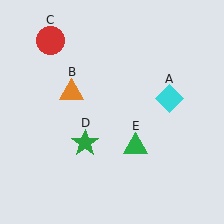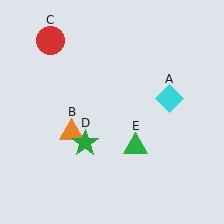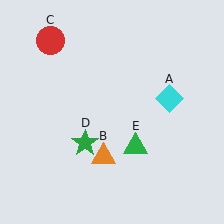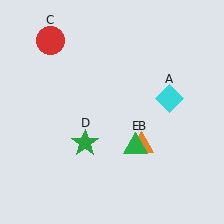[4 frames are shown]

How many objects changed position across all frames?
1 object changed position: orange triangle (object B).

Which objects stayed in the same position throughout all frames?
Cyan diamond (object A) and red circle (object C) and green star (object D) and green triangle (object E) remained stationary.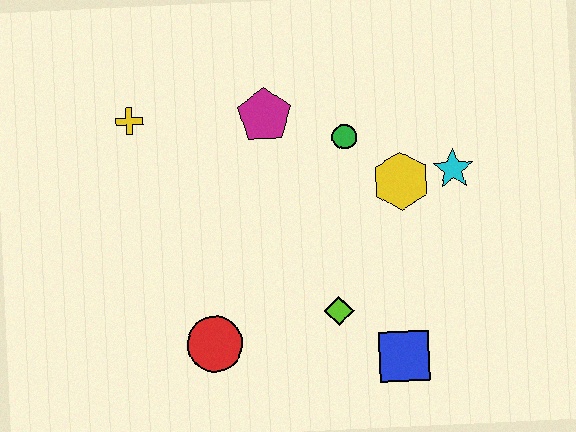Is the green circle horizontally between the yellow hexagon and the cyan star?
No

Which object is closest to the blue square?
The lime diamond is closest to the blue square.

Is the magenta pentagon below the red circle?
No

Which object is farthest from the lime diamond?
The yellow cross is farthest from the lime diamond.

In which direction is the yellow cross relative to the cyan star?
The yellow cross is to the left of the cyan star.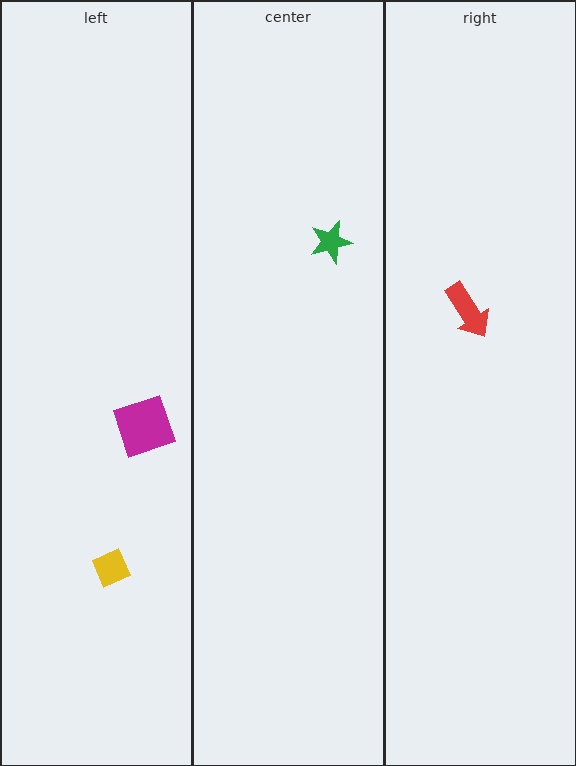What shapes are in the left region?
The magenta square, the yellow diamond.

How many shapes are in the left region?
2.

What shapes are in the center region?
The green star.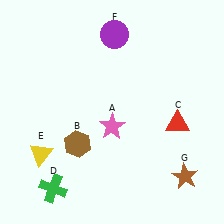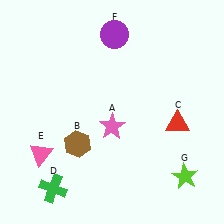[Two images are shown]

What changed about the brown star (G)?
In Image 1, G is brown. In Image 2, it changed to lime.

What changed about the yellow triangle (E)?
In Image 1, E is yellow. In Image 2, it changed to pink.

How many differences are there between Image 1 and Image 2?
There are 2 differences between the two images.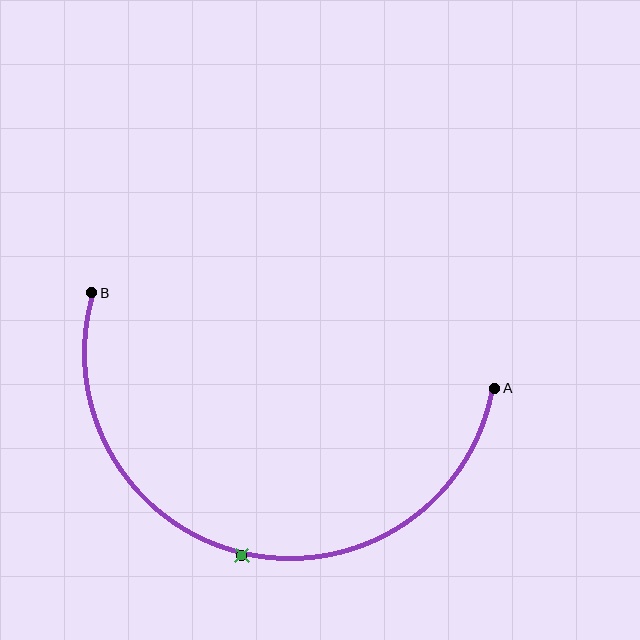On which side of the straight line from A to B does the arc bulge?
The arc bulges below the straight line connecting A and B.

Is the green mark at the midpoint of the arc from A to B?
Yes. The green mark lies on the arc at equal arc-length from both A and B — it is the arc midpoint.